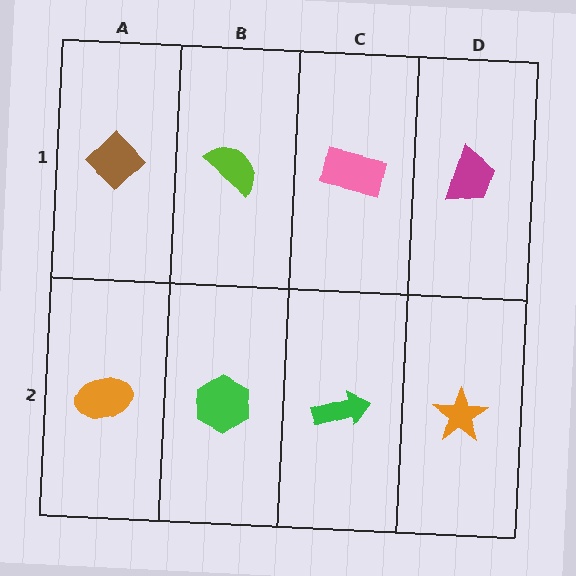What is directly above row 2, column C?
A pink rectangle.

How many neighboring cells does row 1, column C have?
3.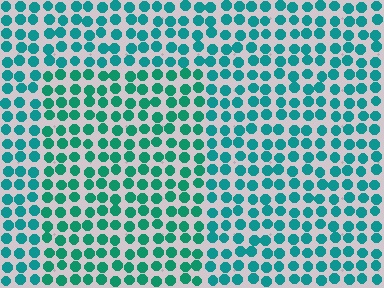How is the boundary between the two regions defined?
The boundary is defined purely by a slight shift in hue (about 18 degrees). Spacing, size, and orientation are identical on both sides.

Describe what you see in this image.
The image is filled with small teal elements in a uniform arrangement. A rectangle-shaped region is visible where the elements are tinted to a slightly different hue, forming a subtle color boundary.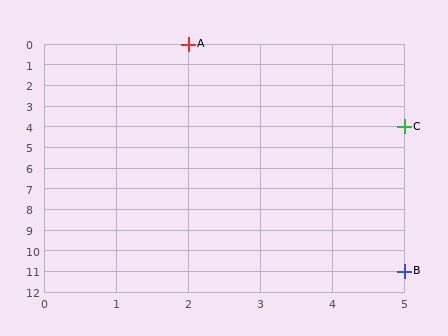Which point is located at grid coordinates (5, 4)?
Point C is at (5, 4).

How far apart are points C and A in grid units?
Points C and A are 3 columns and 4 rows apart (about 5.0 grid units diagonally).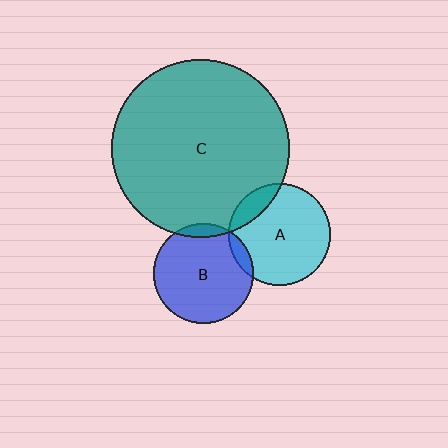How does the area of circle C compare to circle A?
Approximately 3.1 times.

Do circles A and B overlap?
Yes.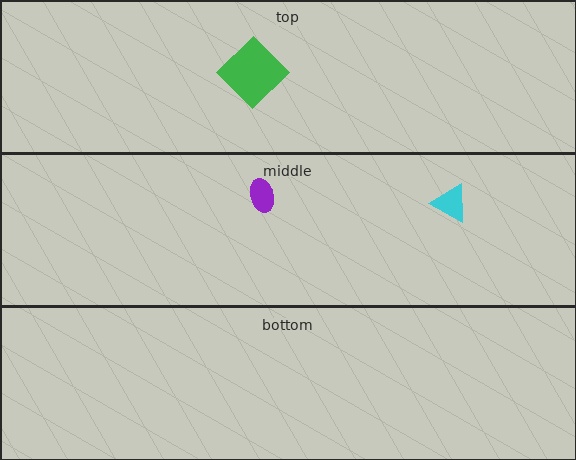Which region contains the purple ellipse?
The middle region.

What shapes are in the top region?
The green diamond.